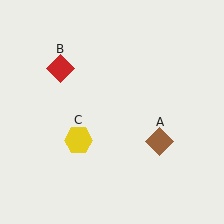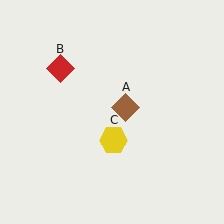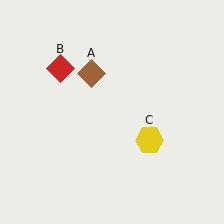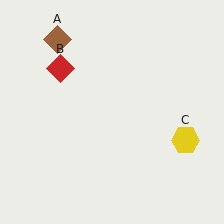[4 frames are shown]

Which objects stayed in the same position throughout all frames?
Red diamond (object B) remained stationary.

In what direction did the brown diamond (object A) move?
The brown diamond (object A) moved up and to the left.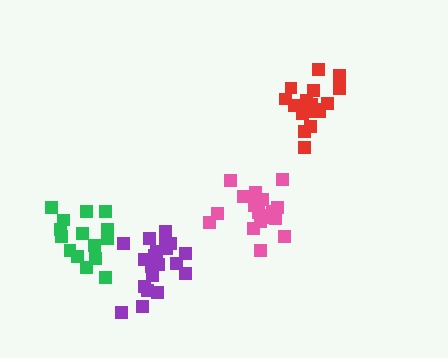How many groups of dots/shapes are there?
There are 4 groups.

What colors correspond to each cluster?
The clusters are colored: green, pink, red, purple.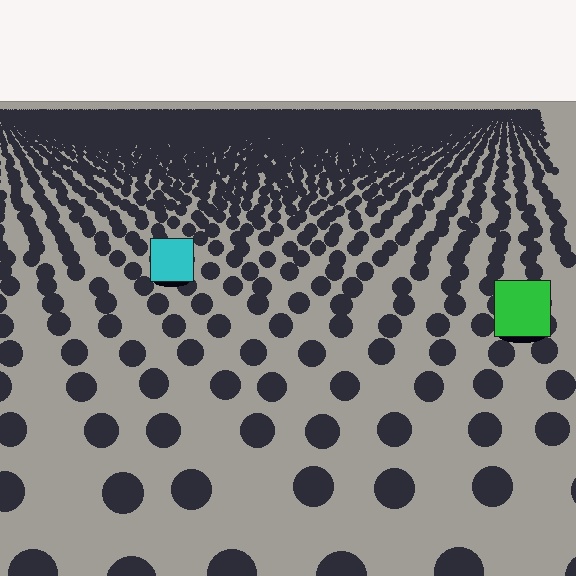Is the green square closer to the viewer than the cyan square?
Yes. The green square is closer — you can tell from the texture gradient: the ground texture is coarser near it.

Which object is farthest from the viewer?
The cyan square is farthest from the viewer. It appears smaller and the ground texture around it is denser.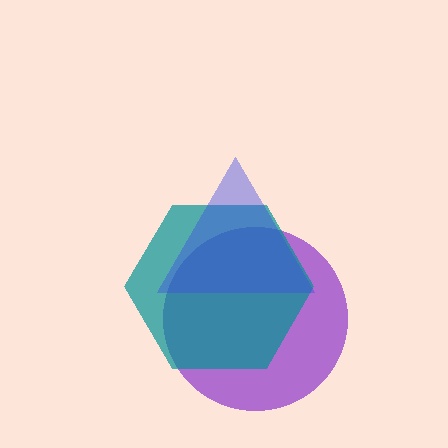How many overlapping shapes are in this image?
There are 3 overlapping shapes in the image.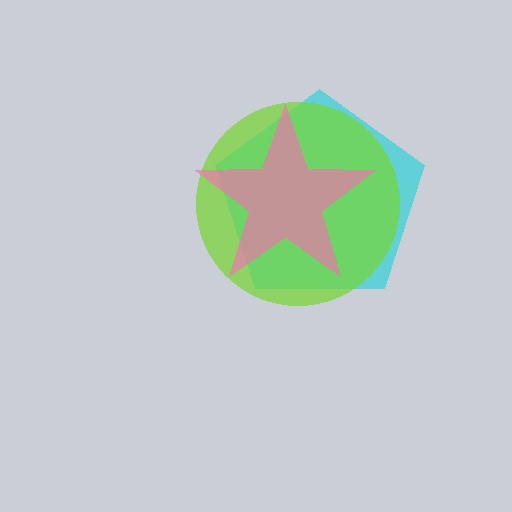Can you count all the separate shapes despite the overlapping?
Yes, there are 3 separate shapes.